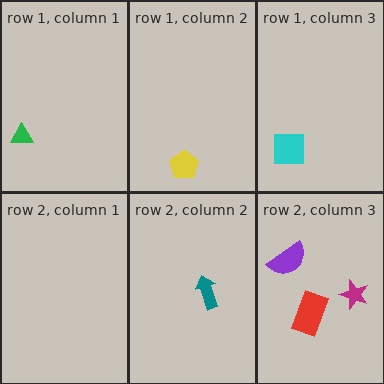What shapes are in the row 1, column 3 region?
The cyan square.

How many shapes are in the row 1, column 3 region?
1.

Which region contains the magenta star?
The row 2, column 3 region.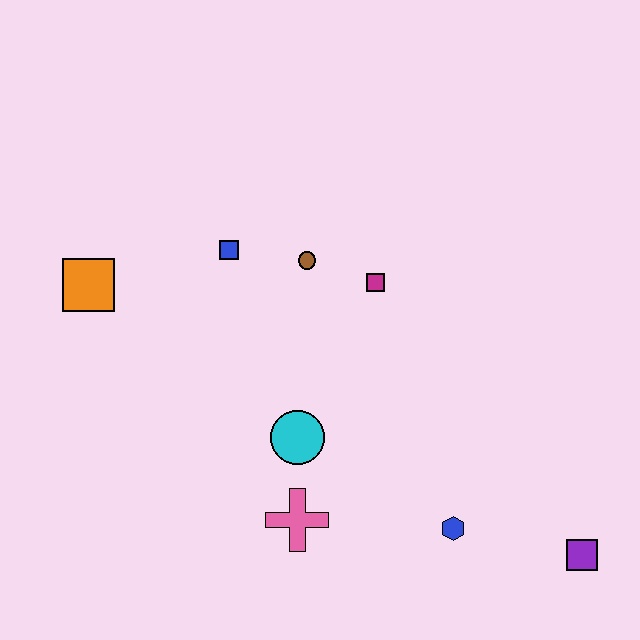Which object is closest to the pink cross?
The cyan circle is closest to the pink cross.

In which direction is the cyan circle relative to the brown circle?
The cyan circle is below the brown circle.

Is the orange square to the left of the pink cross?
Yes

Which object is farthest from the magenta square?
The purple square is farthest from the magenta square.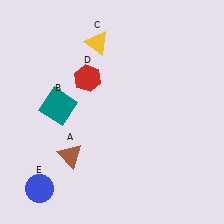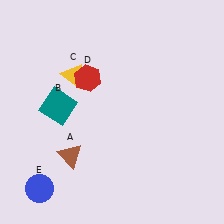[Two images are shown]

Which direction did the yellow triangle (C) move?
The yellow triangle (C) moved down.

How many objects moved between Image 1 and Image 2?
1 object moved between the two images.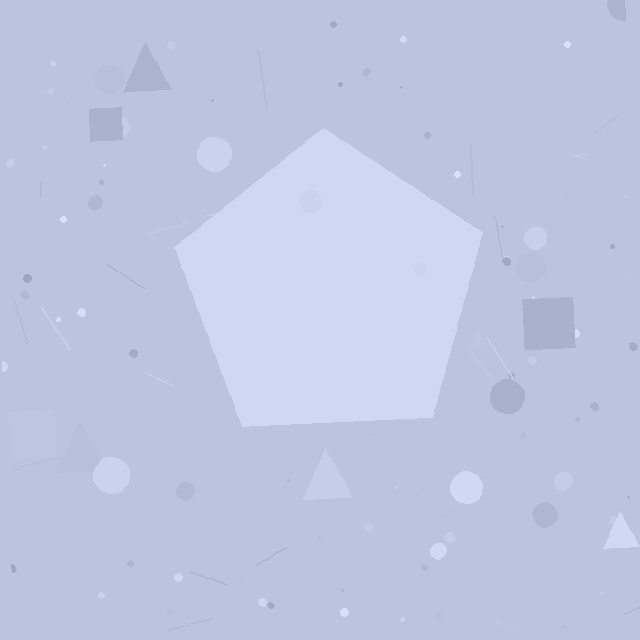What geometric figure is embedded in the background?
A pentagon is embedded in the background.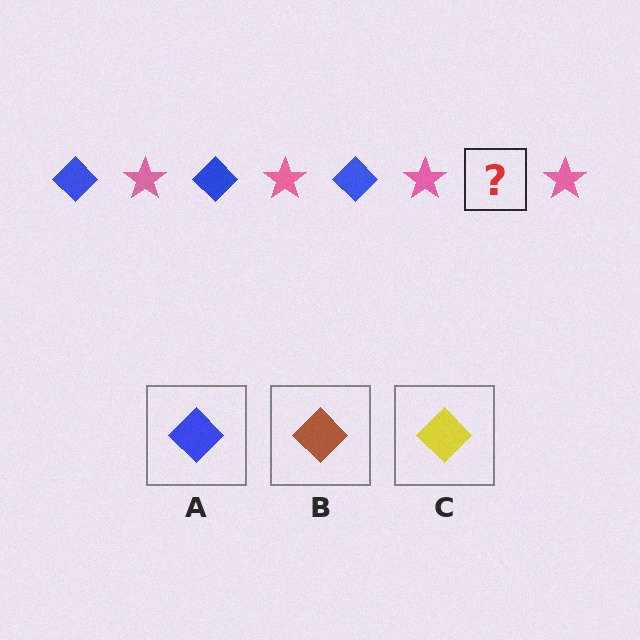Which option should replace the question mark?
Option A.